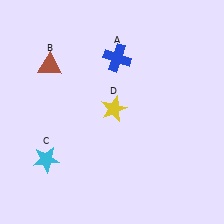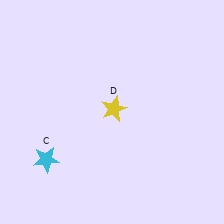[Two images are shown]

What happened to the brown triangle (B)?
The brown triangle (B) was removed in Image 2. It was in the top-left area of Image 1.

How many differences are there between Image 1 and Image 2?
There are 2 differences between the two images.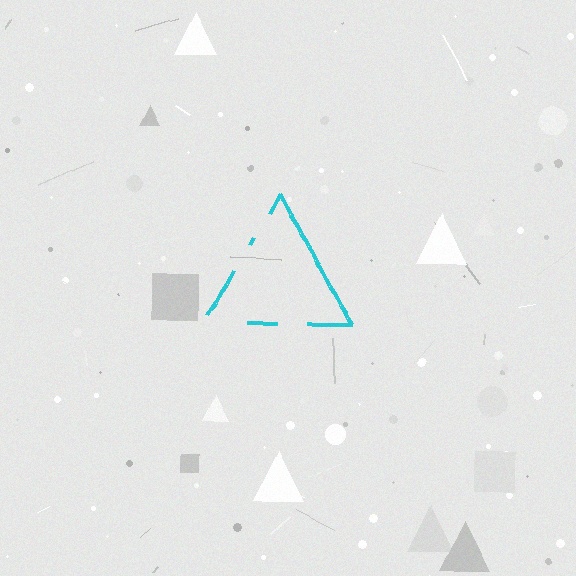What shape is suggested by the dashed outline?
The dashed outline suggests a triangle.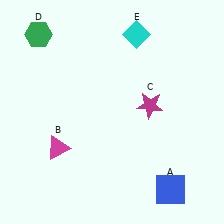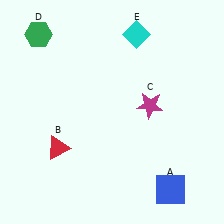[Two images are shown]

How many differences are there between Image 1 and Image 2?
There is 1 difference between the two images.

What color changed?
The triangle (B) changed from magenta in Image 1 to red in Image 2.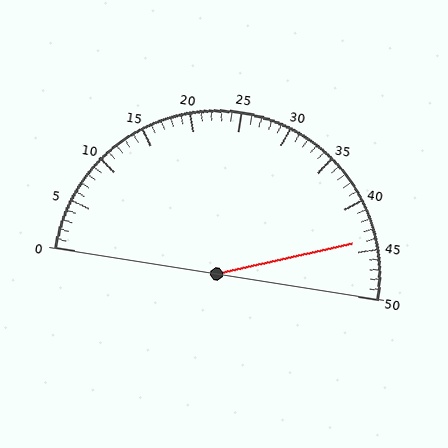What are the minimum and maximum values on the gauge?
The gauge ranges from 0 to 50.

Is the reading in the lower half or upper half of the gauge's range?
The reading is in the upper half of the range (0 to 50).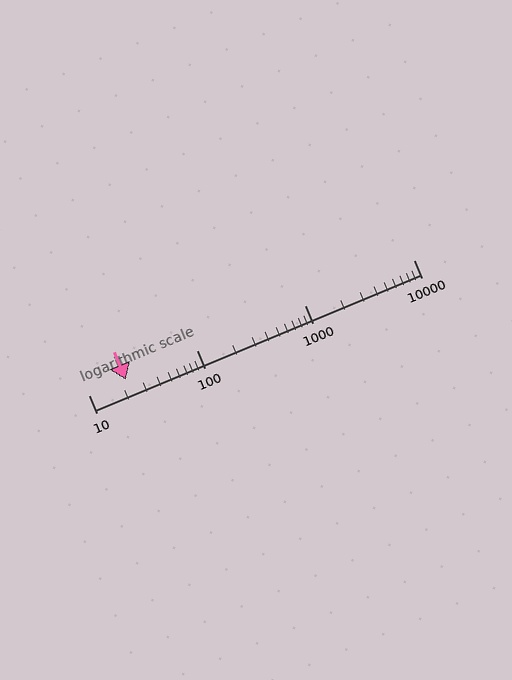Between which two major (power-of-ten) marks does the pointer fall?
The pointer is between 10 and 100.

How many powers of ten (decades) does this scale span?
The scale spans 3 decades, from 10 to 10000.